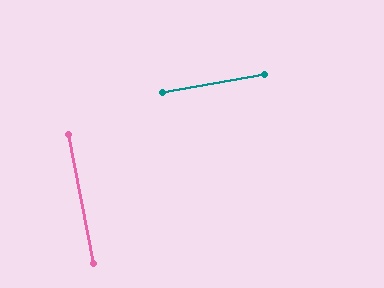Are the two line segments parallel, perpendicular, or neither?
Perpendicular — they meet at approximately 90°.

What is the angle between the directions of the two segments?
Approximately 90 degrees.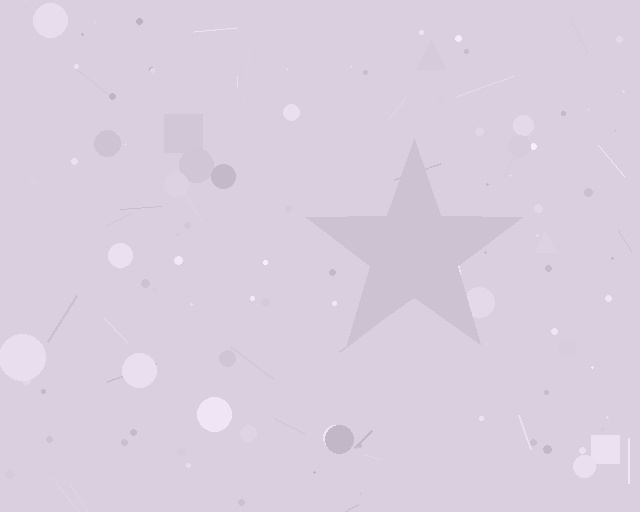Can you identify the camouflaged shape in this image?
The camouflaged shape is a star.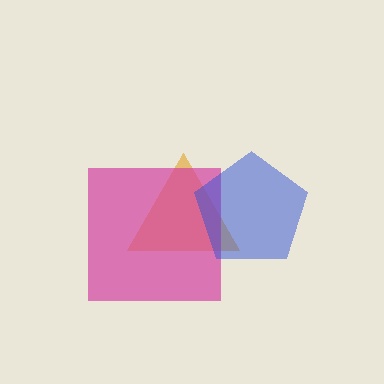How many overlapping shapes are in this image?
There are 3 overlapping shapes in the image.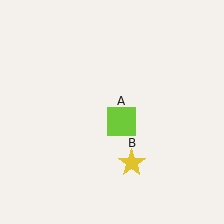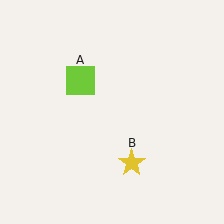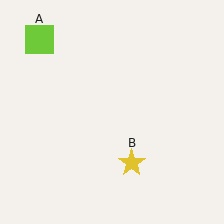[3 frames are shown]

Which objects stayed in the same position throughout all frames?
Yellow star (object B) remained stationary.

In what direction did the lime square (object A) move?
The lime square (object A) moved up and to the left.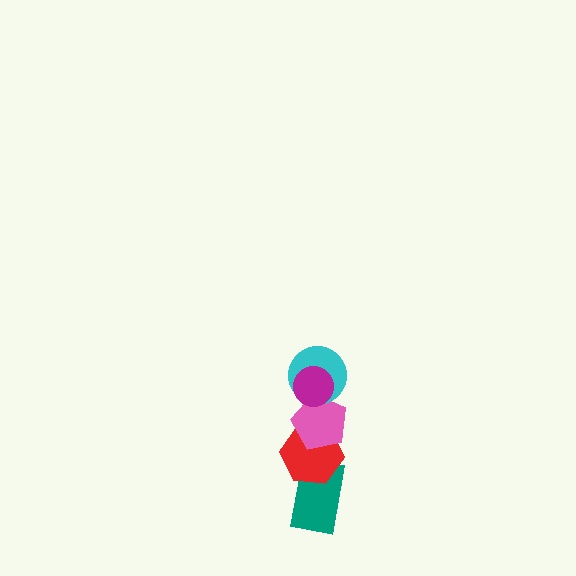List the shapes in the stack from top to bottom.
From top to bottom: the magenta circle, the cyan circle, the pink pentagon, the red hexagon, the teal rectangle.